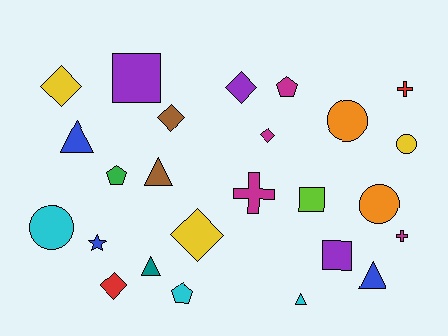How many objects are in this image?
There are 25 objects.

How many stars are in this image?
There is 1 star.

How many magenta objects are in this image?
There are 4 magenta objects.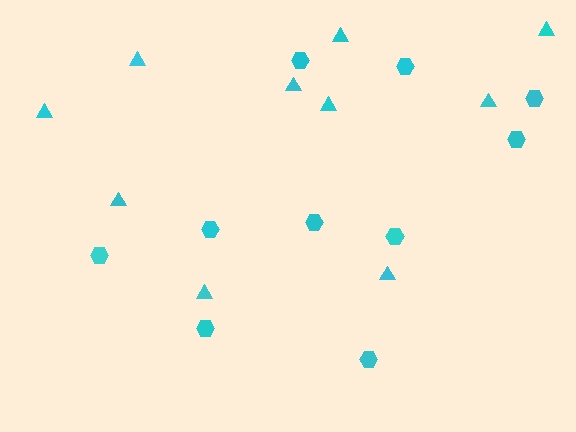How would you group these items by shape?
There are 2 groups: one group of triangles (10) and one group of hexagons (10).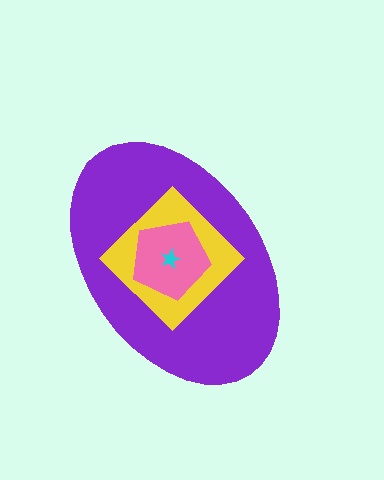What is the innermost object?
The cyan star.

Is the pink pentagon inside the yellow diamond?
Yes.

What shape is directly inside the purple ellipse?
The yellow diamond.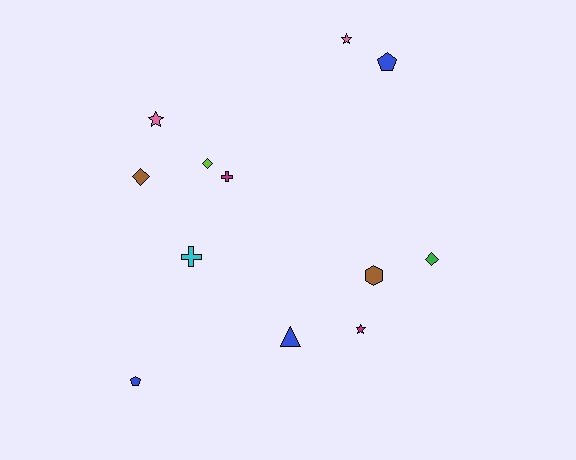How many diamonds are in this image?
There are 3 diamonds.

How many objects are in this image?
There are 12 objects.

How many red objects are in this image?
There are no red objects.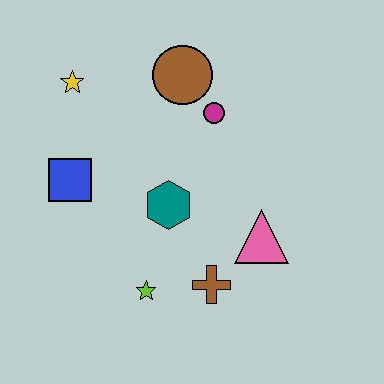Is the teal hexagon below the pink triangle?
No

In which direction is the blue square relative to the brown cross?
The blue square is to the left of the brown cross.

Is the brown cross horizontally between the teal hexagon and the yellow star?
No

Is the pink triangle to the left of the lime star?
No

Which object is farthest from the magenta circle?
The lime star is farthest from the magenta circle.